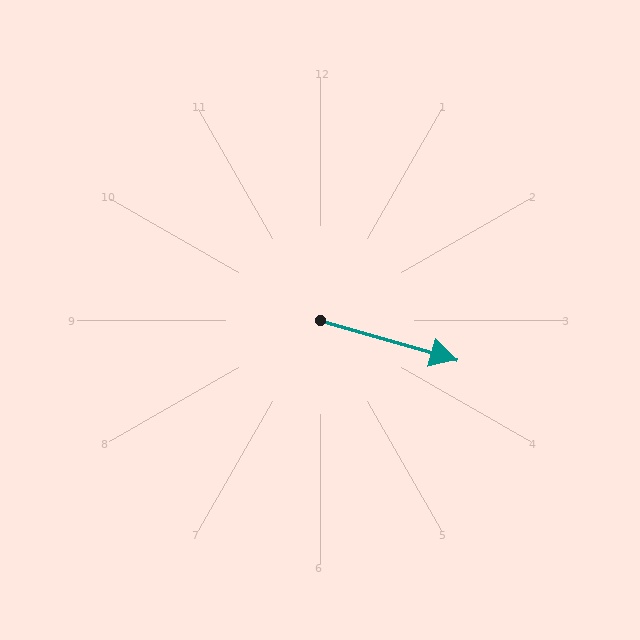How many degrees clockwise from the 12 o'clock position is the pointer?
Approximately 106 degrees.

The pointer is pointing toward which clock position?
Roughly 4 o'clock.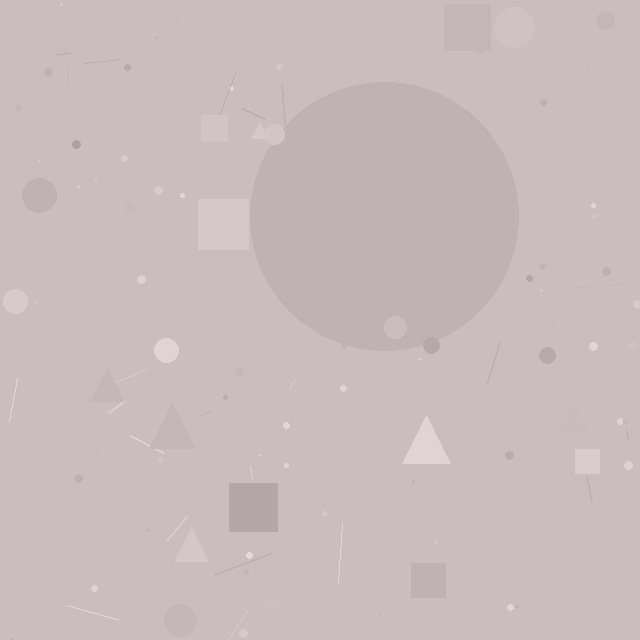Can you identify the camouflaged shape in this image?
The camouflaged shape is a circle.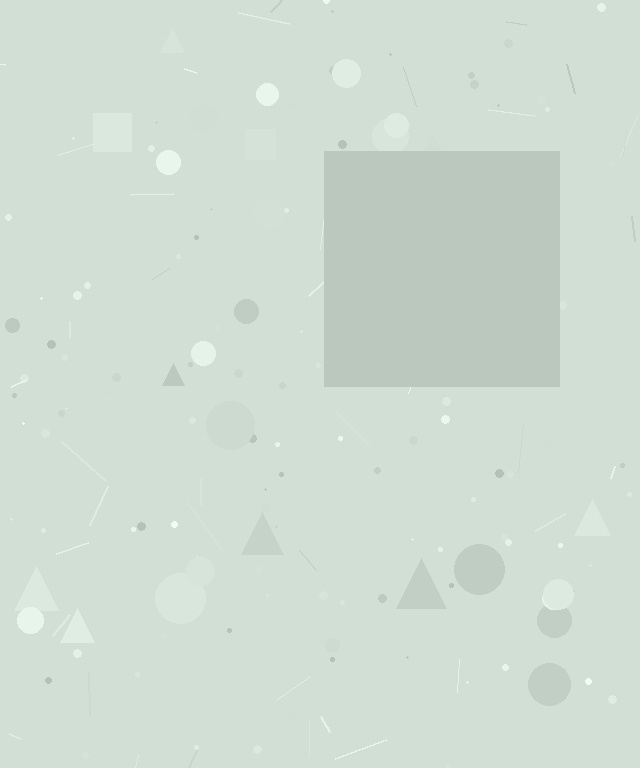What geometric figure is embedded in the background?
A square is embedded in the background.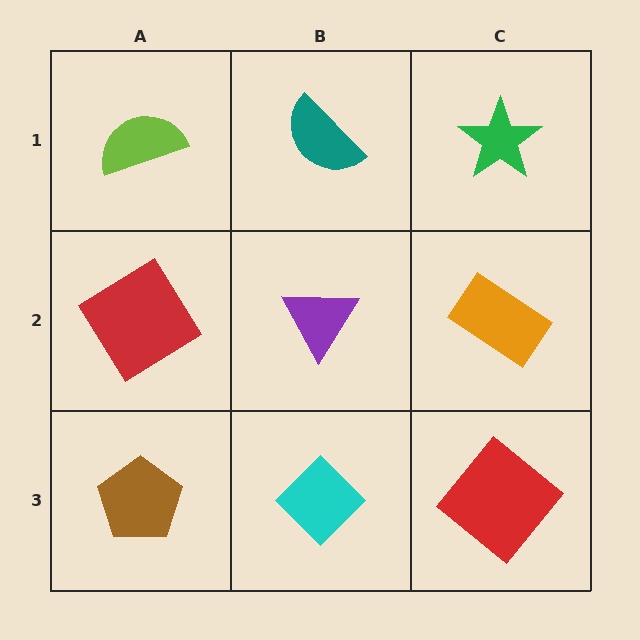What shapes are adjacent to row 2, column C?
A green star (row 1, column C), a red diamond (row 3, column C), a purple triangle (row 2, column B).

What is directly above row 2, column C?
A green star.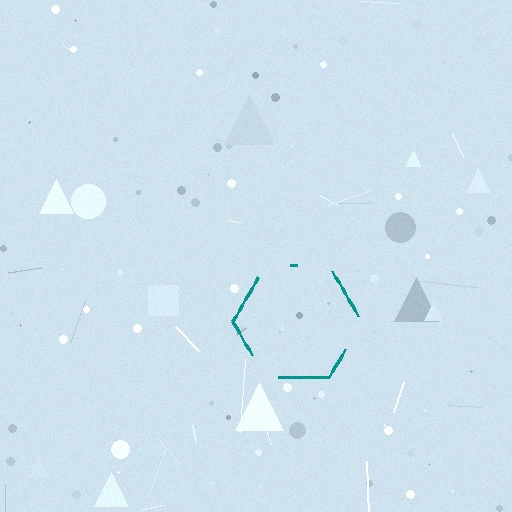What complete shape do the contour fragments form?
The contour fragments form a hexagon.